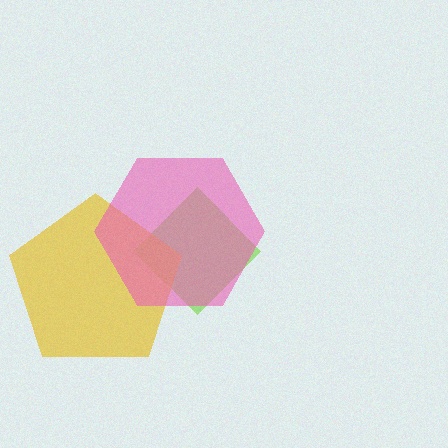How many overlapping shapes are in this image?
There are 3 overlapping shapes in the image.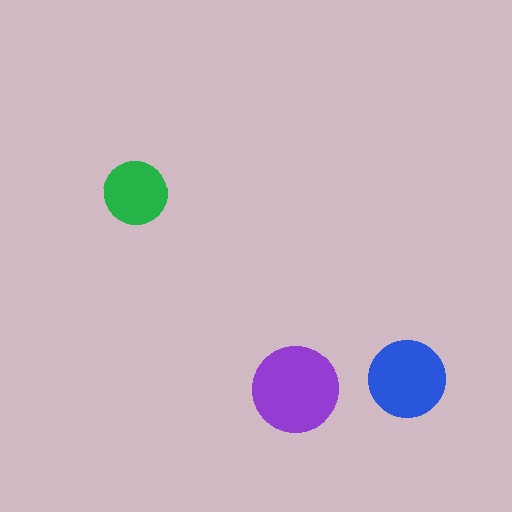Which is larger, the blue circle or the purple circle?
The purple one.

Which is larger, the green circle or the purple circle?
The purple one.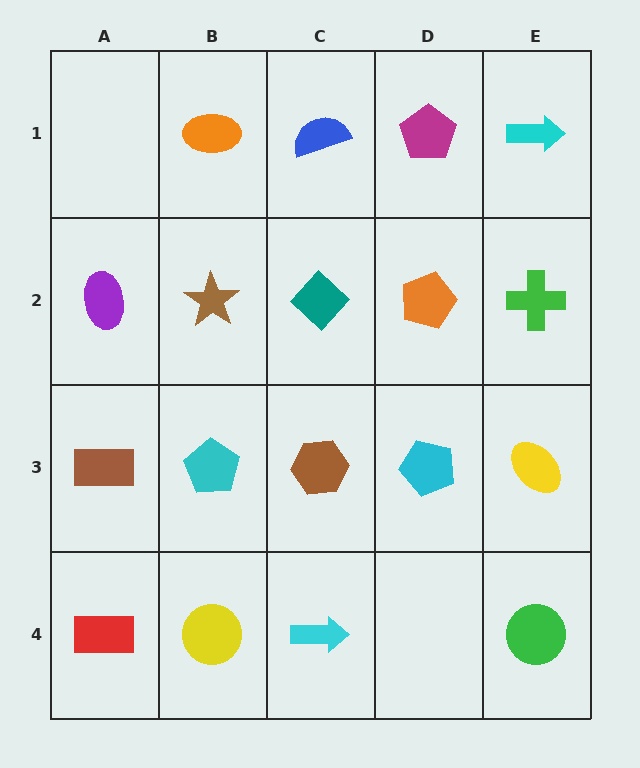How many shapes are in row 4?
4 shapes.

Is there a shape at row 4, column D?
No, that cell is empty.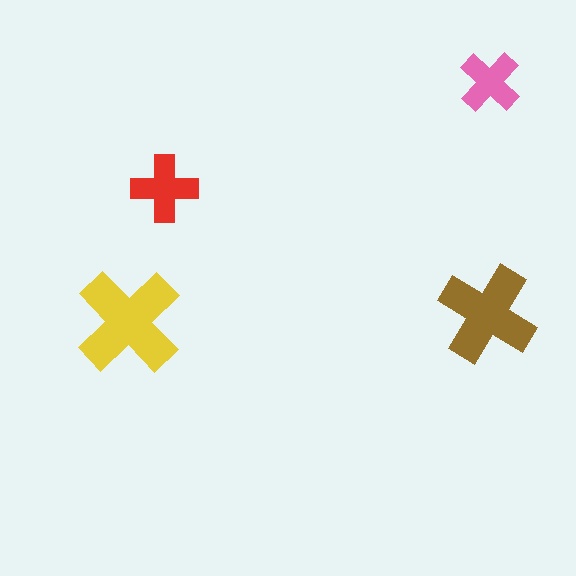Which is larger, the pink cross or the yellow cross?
The yellow one.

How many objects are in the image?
There are 4 objects in the image.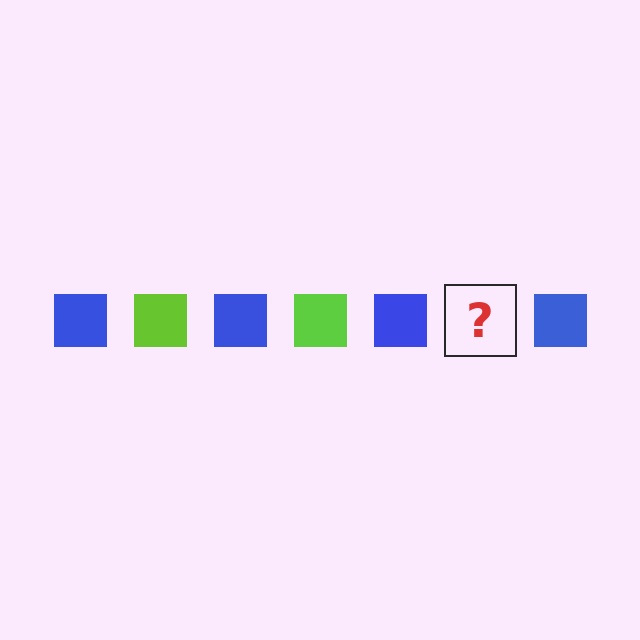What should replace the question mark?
The question mark should be replaced with a lime square.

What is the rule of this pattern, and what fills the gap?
The rule is that the pattern cycles through blue, lime squares. The gap should be filled with a lime square.